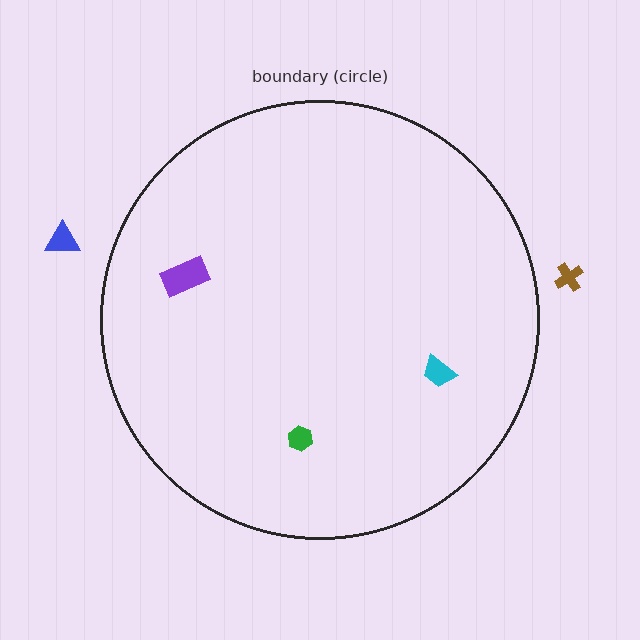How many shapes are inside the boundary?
3 inside, 2 outside.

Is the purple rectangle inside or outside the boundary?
Inside.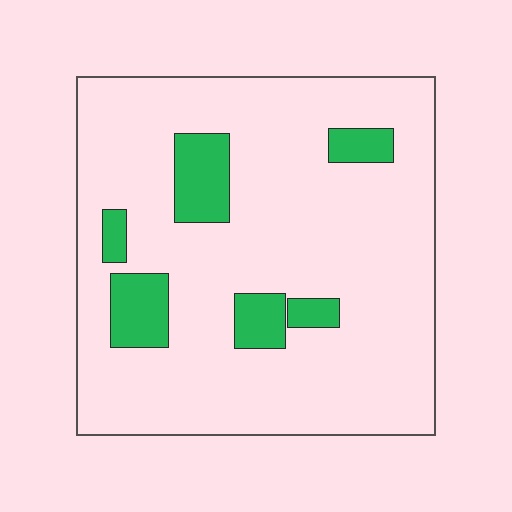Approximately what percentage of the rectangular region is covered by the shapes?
Approximately 15%.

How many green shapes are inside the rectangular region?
6.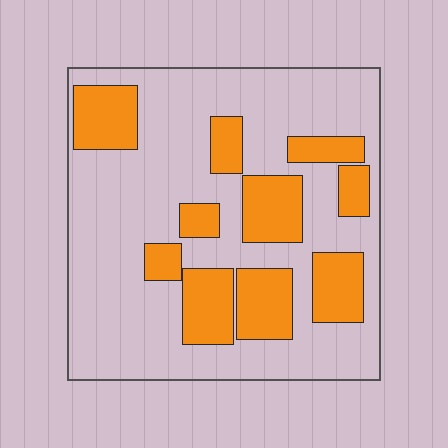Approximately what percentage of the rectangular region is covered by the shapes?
Approximately 30%.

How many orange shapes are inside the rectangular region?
10.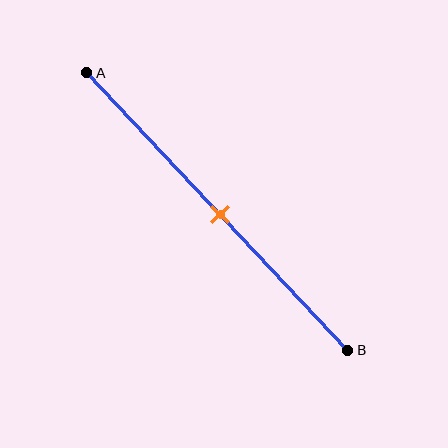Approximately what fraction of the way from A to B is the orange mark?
The orange mark is approximately 50% of the way from A to B.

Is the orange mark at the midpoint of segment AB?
Yes, the mark is approximately at the midpoint.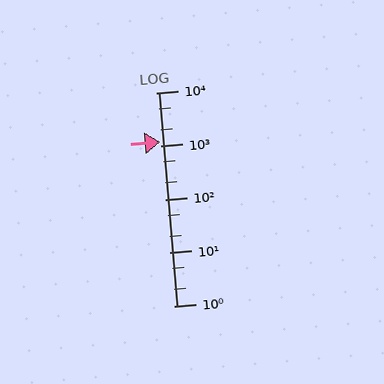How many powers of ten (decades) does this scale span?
The scale spans 4 decades, from 1 to 10000.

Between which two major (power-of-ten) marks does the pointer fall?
The pointer is between 1000 and 10000.